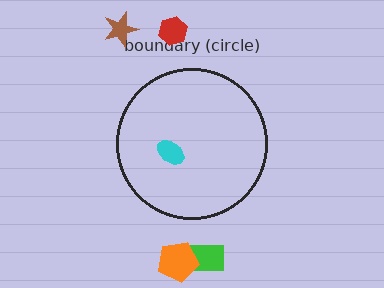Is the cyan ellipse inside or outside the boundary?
Inside.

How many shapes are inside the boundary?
1 inside, 4 outside.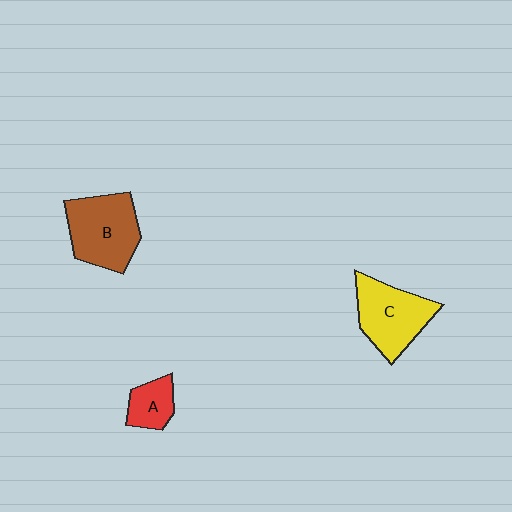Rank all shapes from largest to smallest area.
From largest to smallest: B (brown), C (yellow), A (red).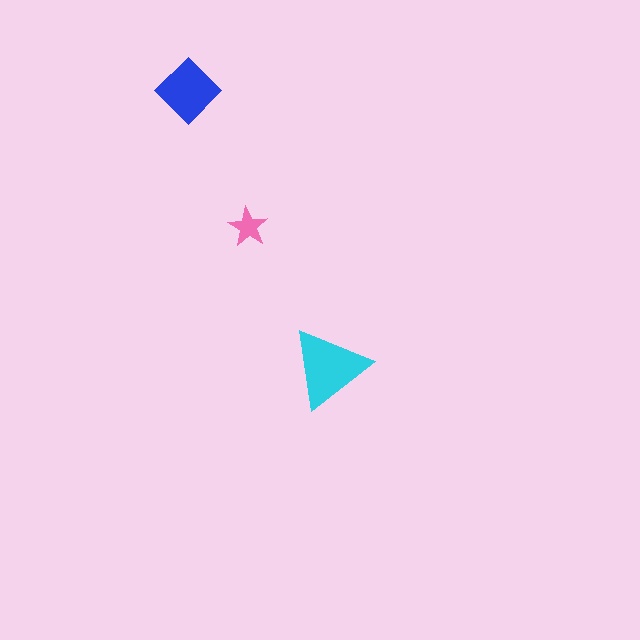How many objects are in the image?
There are 3 objects in the image.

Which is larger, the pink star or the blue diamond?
The blue diamond.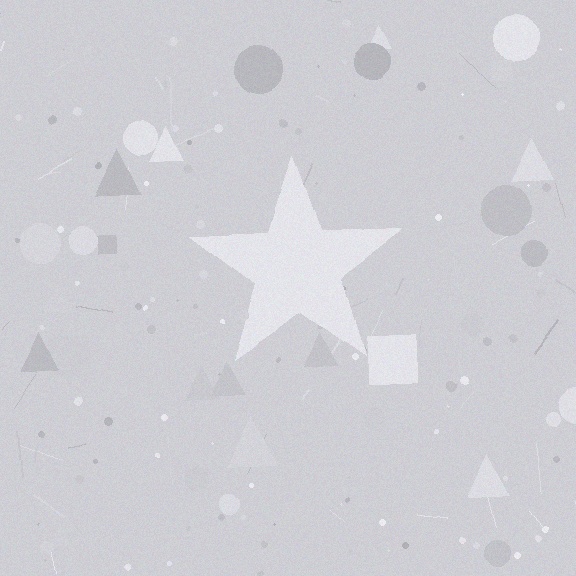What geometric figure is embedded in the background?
A star is embedded in the background.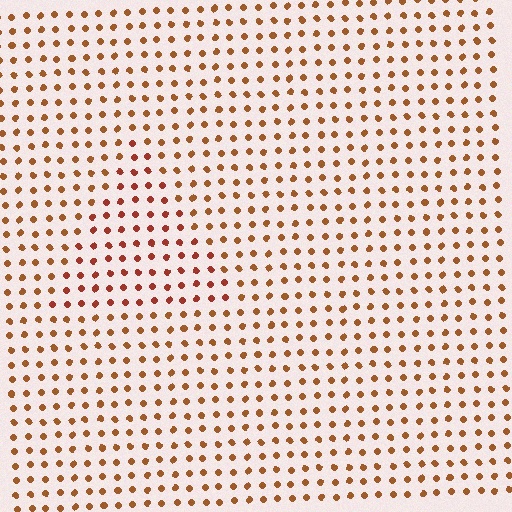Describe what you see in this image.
The image is filled with small brown elements in a uniform arrangement. A triangle-shaped region is visible where the elements are tinted to a slightly different hue, forming a subtle color boundary.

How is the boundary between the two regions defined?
The boundary is defined purely by a slight shift in hue (about 20 degrees). Spacing, size, and orientation are identical on both sides.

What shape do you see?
I see a triangle.